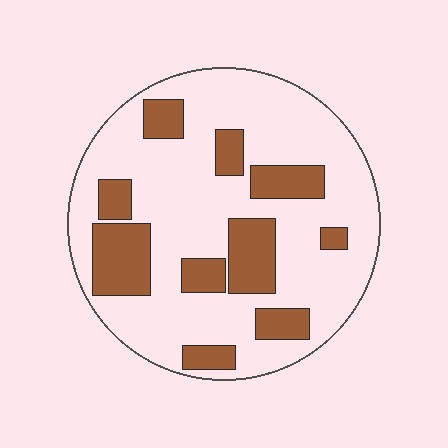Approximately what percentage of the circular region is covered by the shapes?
Approximately 25%.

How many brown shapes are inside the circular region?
10.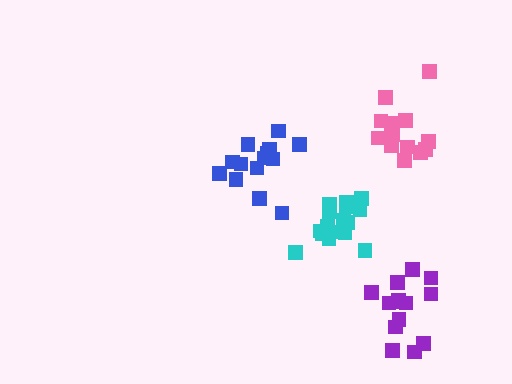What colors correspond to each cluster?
The clusters are colored: cyan, purple, pink, blue.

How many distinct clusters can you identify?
There are 4 distinct clusters.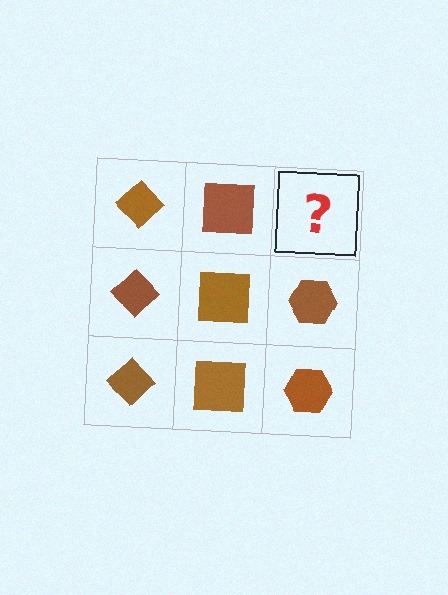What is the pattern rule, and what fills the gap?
The rule is that each column has a consistent shape. The gap should be filled with a brown hexagon.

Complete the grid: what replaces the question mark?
The question mark should be replaced with a brown hexagon.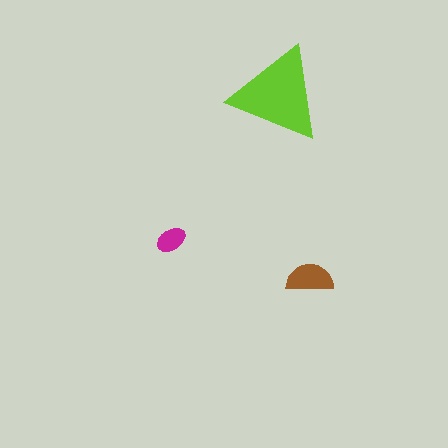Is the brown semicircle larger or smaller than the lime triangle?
Smaller.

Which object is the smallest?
The magenta ellipse.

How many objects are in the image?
There are 3 objects in the image.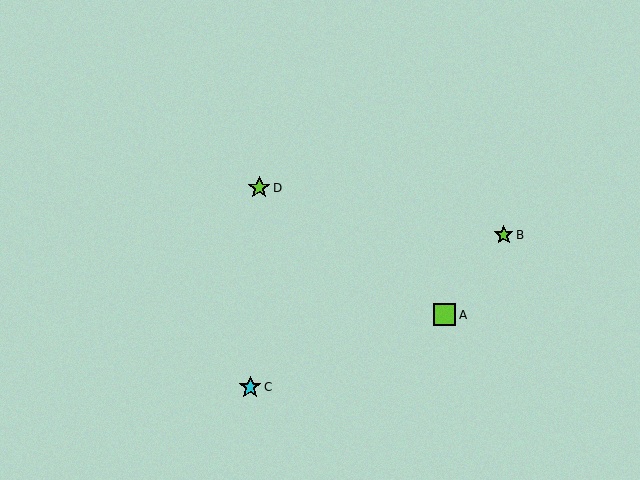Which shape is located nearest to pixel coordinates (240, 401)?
The cyan star (labeled C) at (250, 387) is nearest to that location.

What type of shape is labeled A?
Shape A is a lime square.